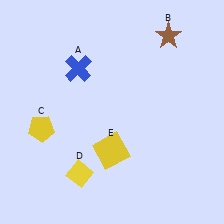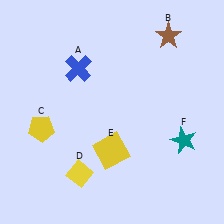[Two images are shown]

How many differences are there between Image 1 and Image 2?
There is 1 difference between the two images.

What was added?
A teal star (F) was added in Image 2.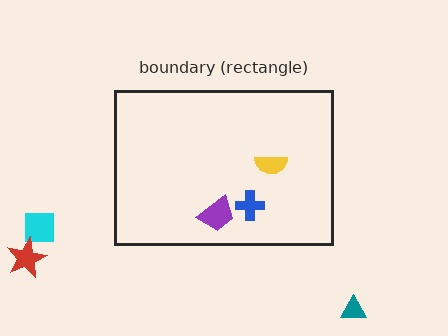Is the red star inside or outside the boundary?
Outside.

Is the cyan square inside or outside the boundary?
Outside.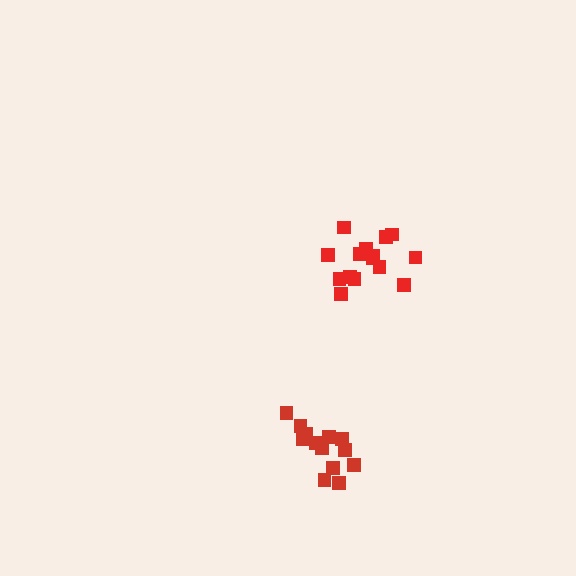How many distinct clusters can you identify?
There are 2 distinct clusters.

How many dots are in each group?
Group 1: 15 dots, Group 2: 13 dots (28 total).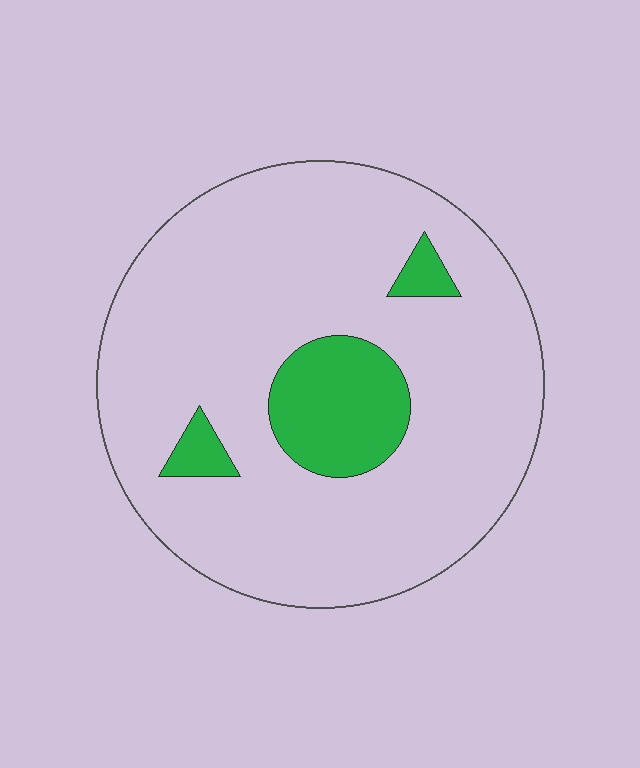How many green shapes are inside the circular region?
3.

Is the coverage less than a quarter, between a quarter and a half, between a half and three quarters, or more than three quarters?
Less than a quarter.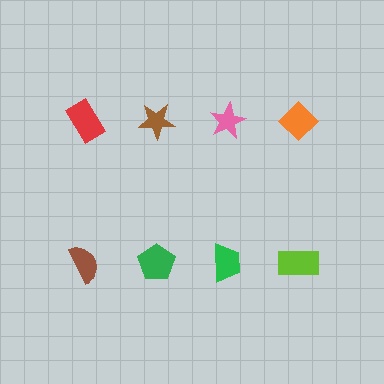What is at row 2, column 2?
A green pentagon.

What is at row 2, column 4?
A lime rectangle.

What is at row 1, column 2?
A brown star.